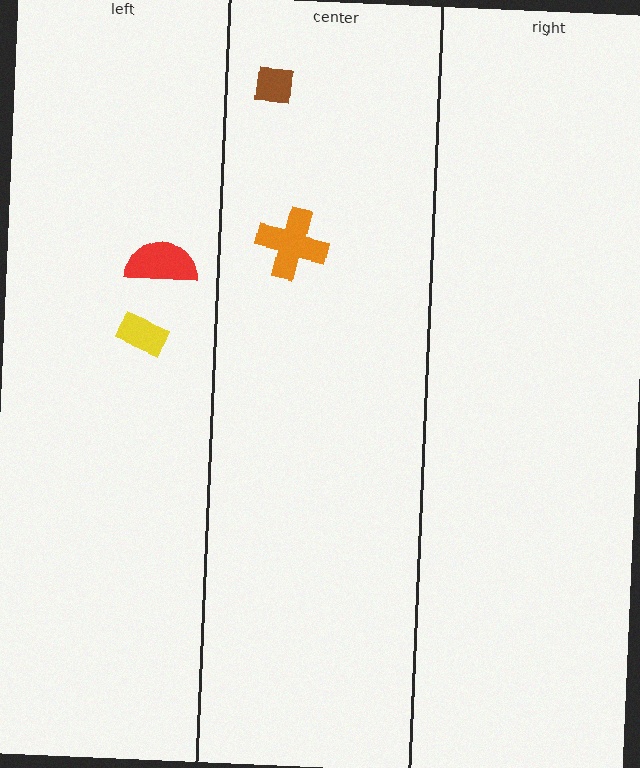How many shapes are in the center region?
2.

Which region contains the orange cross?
The center region.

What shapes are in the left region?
The red semicircle, the yellow rectangle.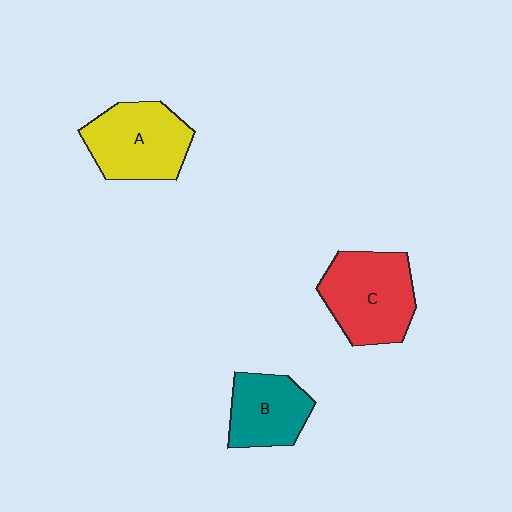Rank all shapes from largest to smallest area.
From largest to smallest: C (red), A (yellow), B (teal).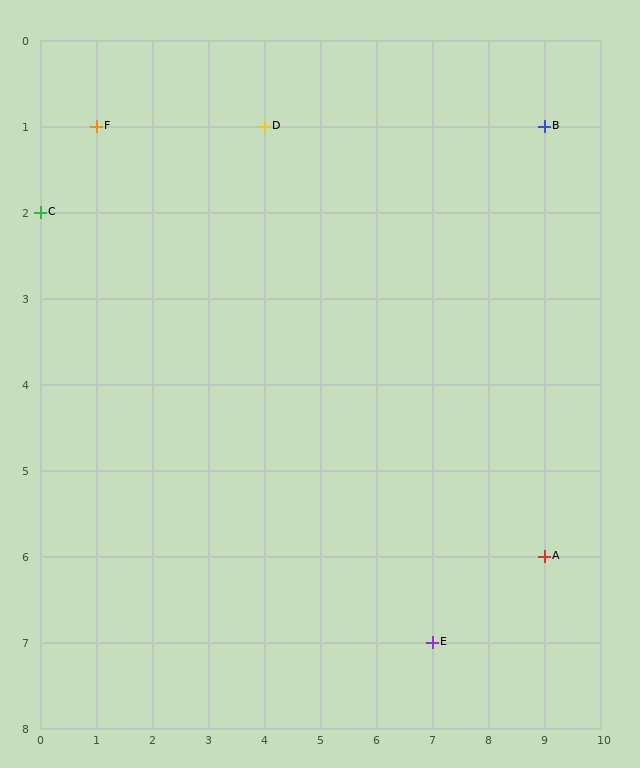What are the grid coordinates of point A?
Point A is at grid coordinates (9, 6).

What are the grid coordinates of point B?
Point B is at grid coordinates (9, 1).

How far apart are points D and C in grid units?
Points D and C are 4 columns and 1 row apart (about 4.1 grid units diagonally).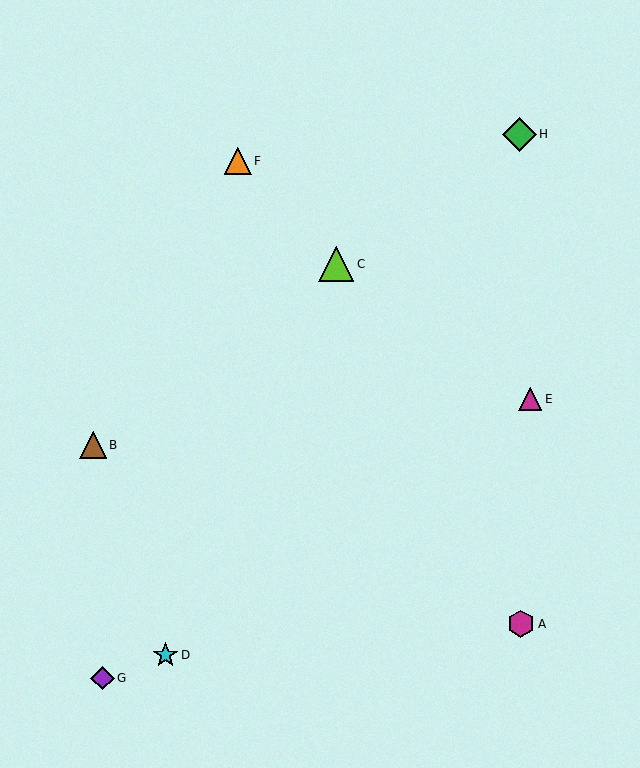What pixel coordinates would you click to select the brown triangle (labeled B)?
Click at (93, 445) to select the brown triangle B.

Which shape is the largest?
The lime triangle (labeled C) is the largest.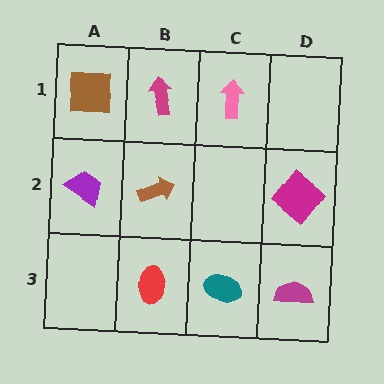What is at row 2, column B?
A brown arrow.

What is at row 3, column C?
A teal ellipse.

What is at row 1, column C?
A pink arrow.